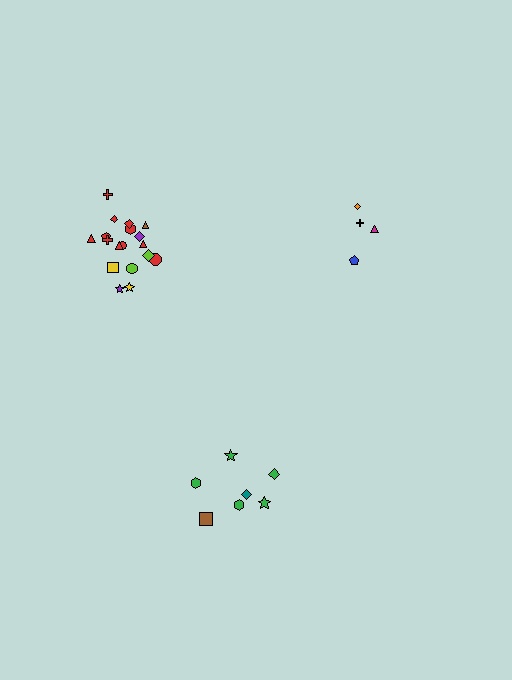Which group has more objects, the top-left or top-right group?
The top-left group.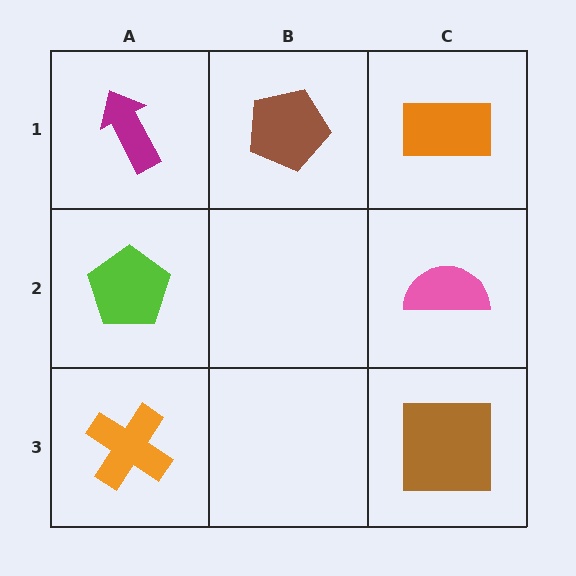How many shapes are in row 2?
2 shapes.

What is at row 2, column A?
A lime pentagon.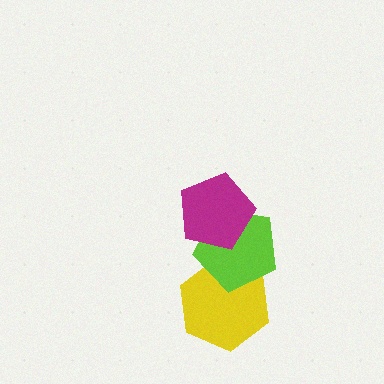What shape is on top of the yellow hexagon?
The lime pentagon is on top of the yellow hexagon.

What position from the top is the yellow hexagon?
The yellow hexagon is 3rd from the top.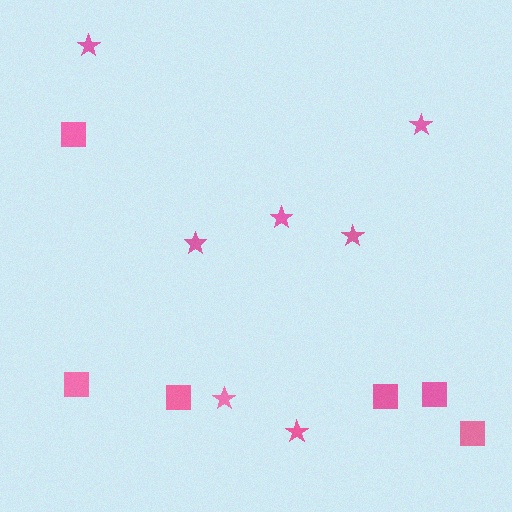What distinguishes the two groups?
There are 2 groups: one group of stars (7) and one group of squares (6).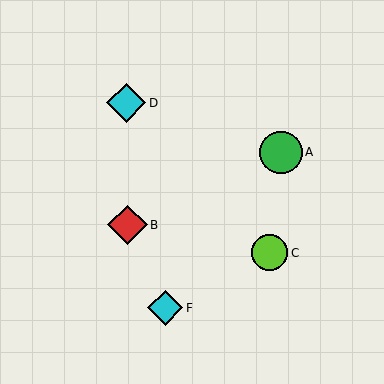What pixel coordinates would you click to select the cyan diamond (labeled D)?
Click at (126, 103) to select the cyan diamond D.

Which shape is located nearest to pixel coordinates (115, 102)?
The cyan diamond (labeled D) at (126, 103) is nearest to that location.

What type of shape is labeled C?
Shape C is a lime circle.